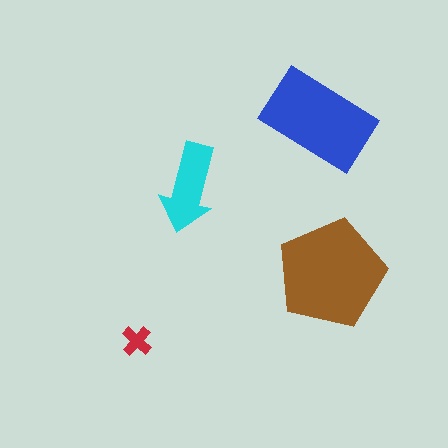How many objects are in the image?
There are 4 objects in the image.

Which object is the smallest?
The red cross.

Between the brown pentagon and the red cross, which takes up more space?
The brown pentagon.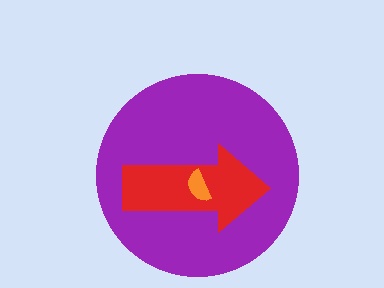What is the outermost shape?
The purple circle.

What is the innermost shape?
The orange semicircle.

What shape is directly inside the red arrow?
The orange semicircle.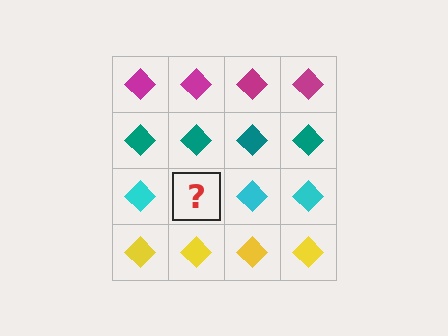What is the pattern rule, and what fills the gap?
The rule is that each row has a consistent color. The gap should be filled with a cyan diamond.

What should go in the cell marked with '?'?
The missing cell should contain a cyan diamond.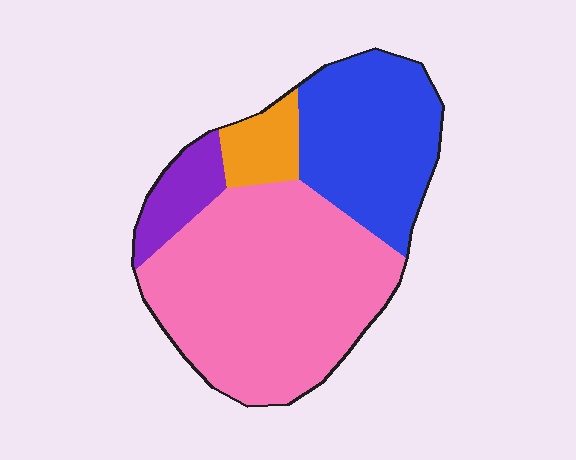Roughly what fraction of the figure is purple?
Purple covers 8% of the figure.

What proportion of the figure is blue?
Blue covers 29% of the figure.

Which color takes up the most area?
Pink, at roughly 55%.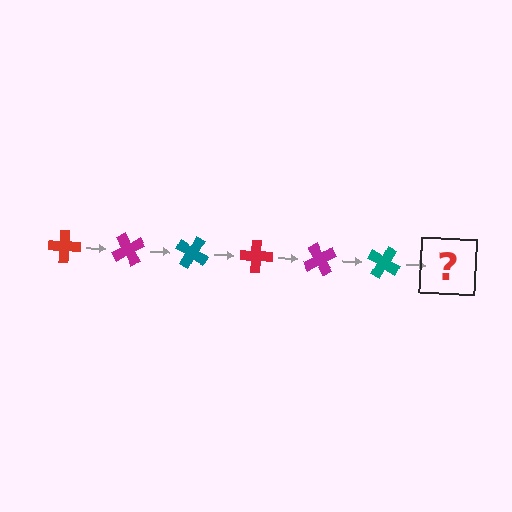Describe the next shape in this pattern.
It should be a red cross, rotated 360 degrees from the start.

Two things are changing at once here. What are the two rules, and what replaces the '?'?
The two rules are that it rotates 60 degrees each step and the color cycles through red, magenta, and teal. The '?' should be a red cross, rotated 360 degrees from the start.